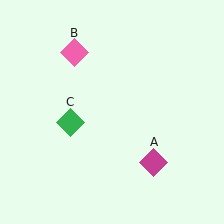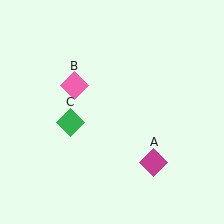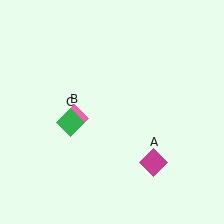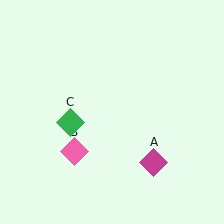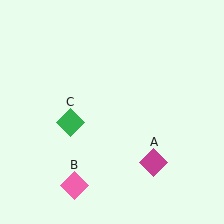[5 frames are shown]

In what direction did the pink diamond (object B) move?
The pink diamond (object B) moved down.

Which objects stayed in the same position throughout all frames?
Magenta diamond (object A) and green diamond (object C) remained stationary.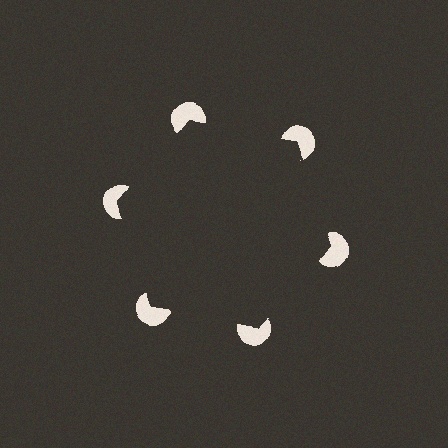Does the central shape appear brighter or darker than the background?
It typically appears slightly darker than the background, even though no actual brightness change is drawn.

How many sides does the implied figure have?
6 sides.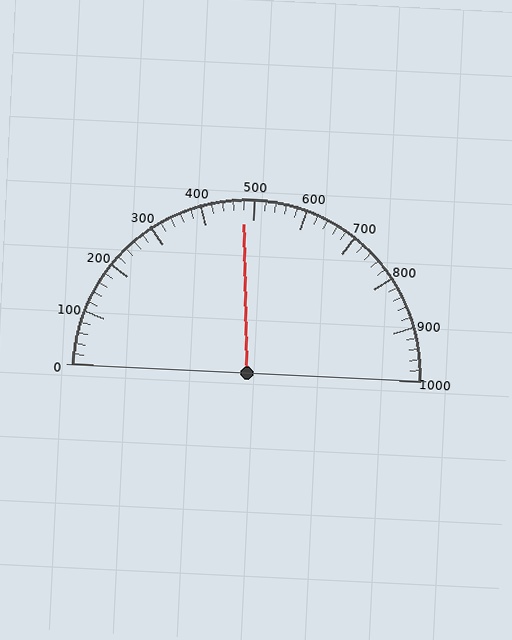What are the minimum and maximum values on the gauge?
The gauge ranges from 0 to 1000.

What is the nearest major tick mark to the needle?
The nearest major tick mark is 500.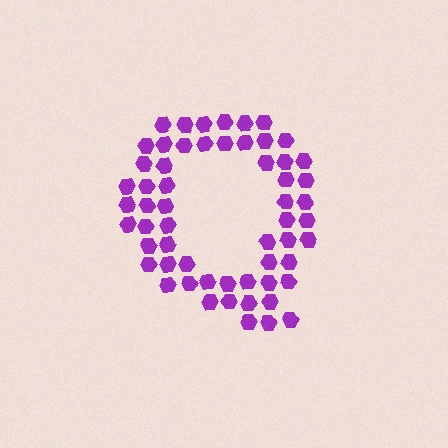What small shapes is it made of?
It is made of small hexagons.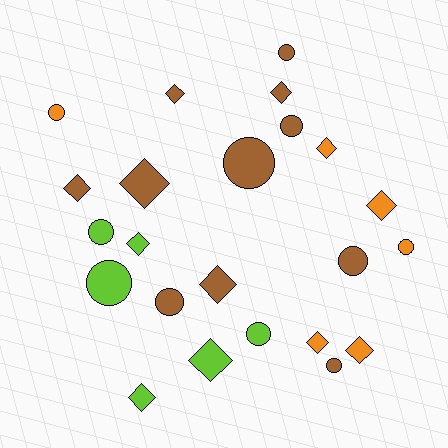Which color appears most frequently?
Brown, with 11 objects.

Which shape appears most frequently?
Diamond, with 12 objects.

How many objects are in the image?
There are 23 objects.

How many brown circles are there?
There are 6 brown circles.